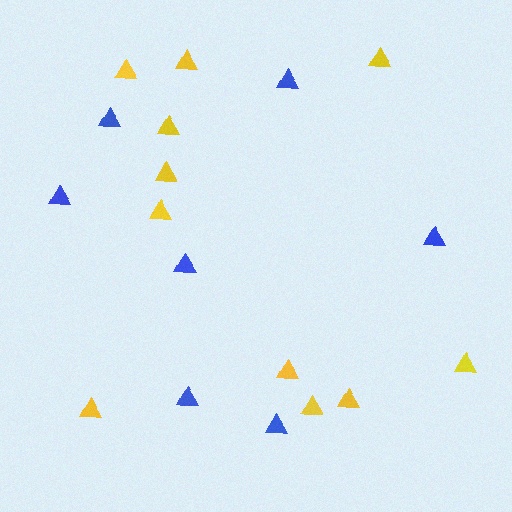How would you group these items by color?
There are 2 groups: one group of blue triangles (7) and one group of yellow triangles (11).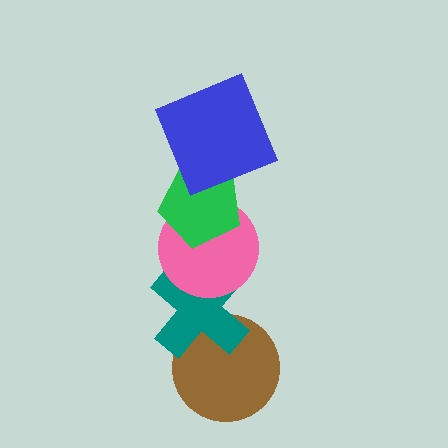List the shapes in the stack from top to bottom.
From top to bottom: the blue square, the green pentagon, the pink circle, the teal cross, the brown circle.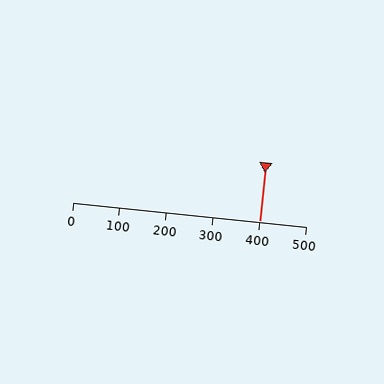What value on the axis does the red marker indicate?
The marker indicates approximately 400.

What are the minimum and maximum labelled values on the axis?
The axis runs from 0 to 500.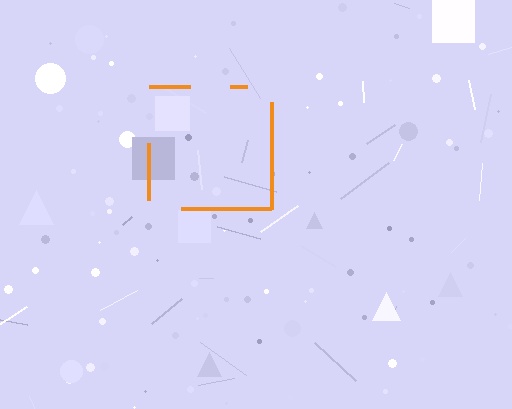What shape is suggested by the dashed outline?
The dashed outline suggests a square.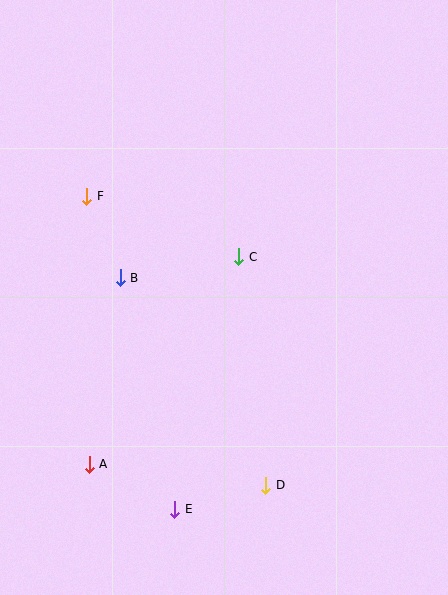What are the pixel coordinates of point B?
Point B is at (120, 278).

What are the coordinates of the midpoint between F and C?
The midpoint between F and C is at (163, 227).